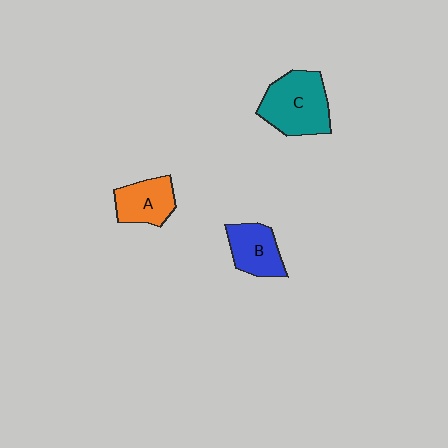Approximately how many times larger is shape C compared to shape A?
Approximately 1.5 times.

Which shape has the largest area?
Shape C (teal).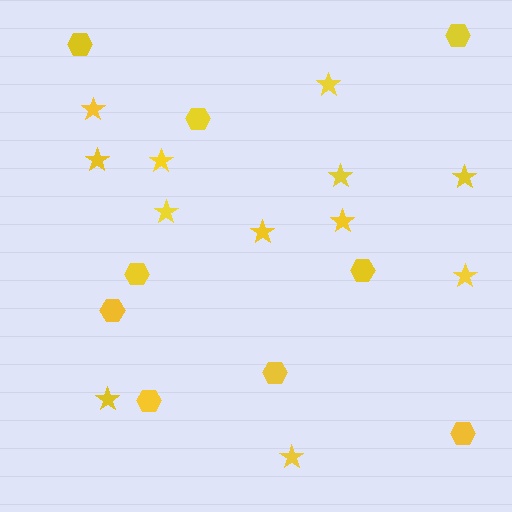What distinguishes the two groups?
There are 2 groups: one group of hexagons (9) and one group of stars (12).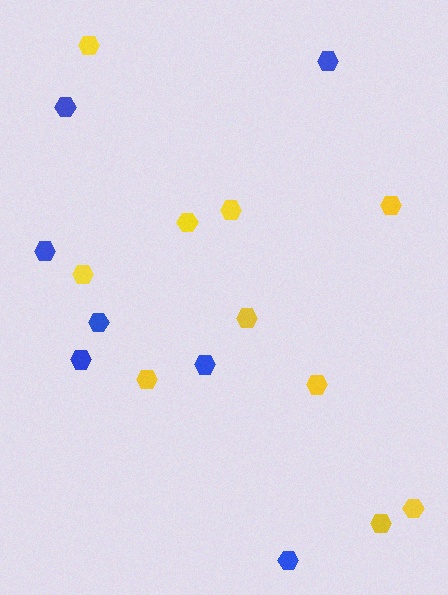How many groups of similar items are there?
There are 2 groups: one group of yellow hexagons (10) and one group of blue hexagons (7).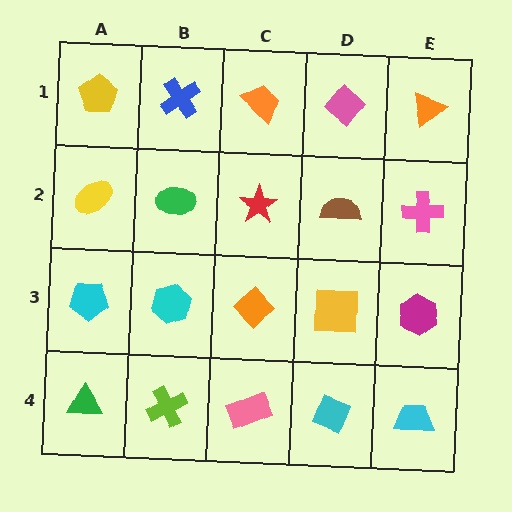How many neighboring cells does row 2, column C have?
4.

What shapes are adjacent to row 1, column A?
A yellow ellipse (row 2, column A), a blue cross (row 1, column B).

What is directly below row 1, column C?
A red star.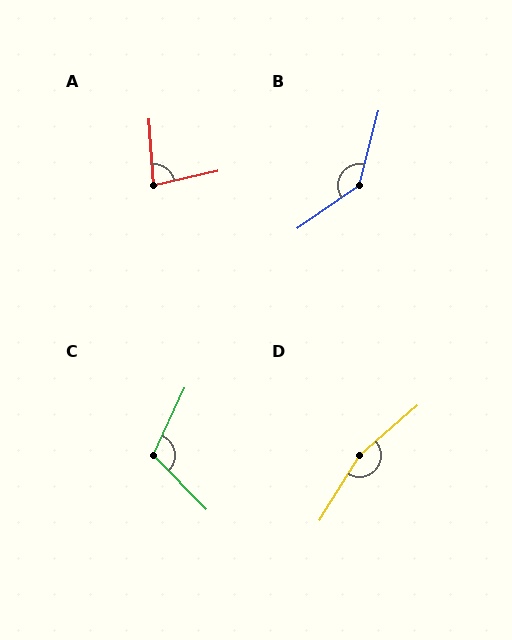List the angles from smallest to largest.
A (81°), C (110°), B (139°), D (163°).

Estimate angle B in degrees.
Approximately 139 degrees.